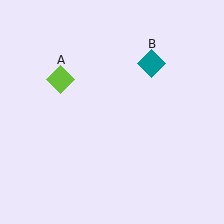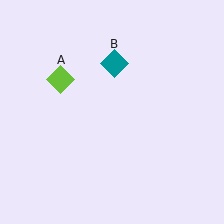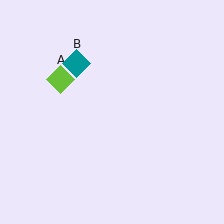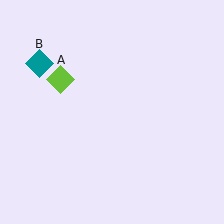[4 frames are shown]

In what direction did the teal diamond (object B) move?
The teal diamond (object B) moved left.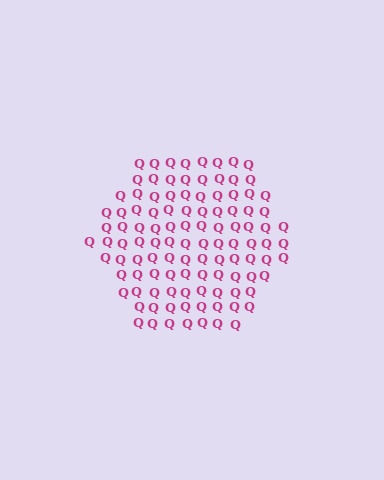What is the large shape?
The large shape is a hexagon.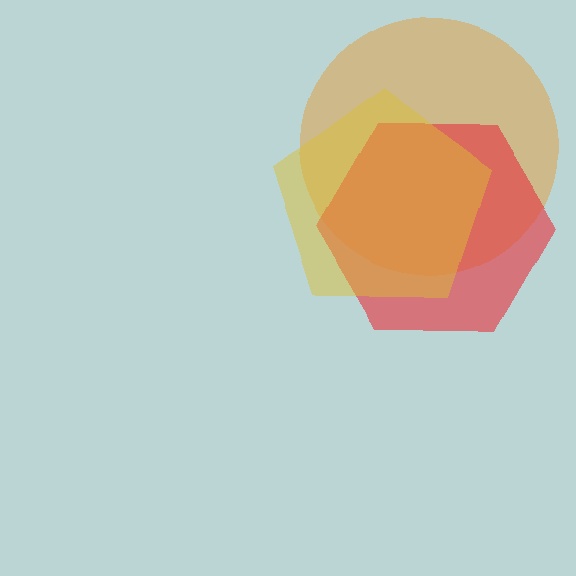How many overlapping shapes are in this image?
There are 3 overlapping shapes in the image.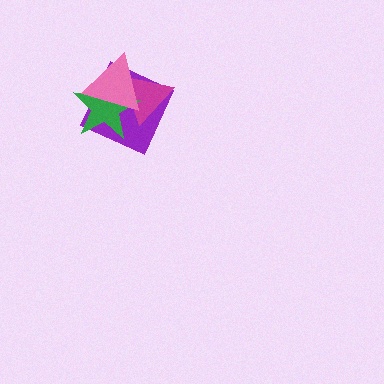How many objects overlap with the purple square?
3 objects overlap with the purple square.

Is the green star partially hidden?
Yes, it is partially covered by another shape.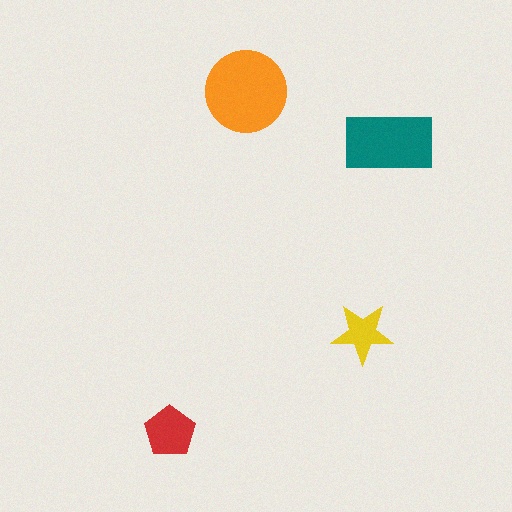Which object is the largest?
The orange circle.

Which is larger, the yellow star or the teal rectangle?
The teal rectangle.